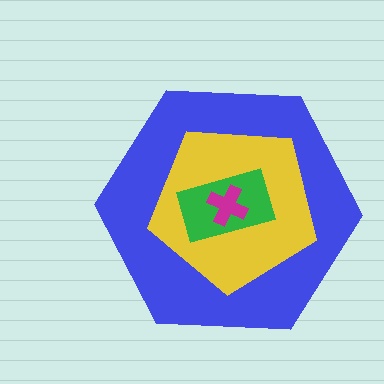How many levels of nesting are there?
4.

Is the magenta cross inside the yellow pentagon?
Yes.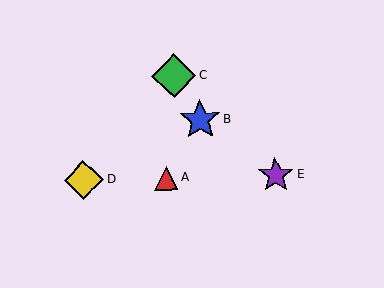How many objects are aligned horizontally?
3 objects (A, D, E) are aligned horizontally.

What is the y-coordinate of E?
Object E is at y≈175.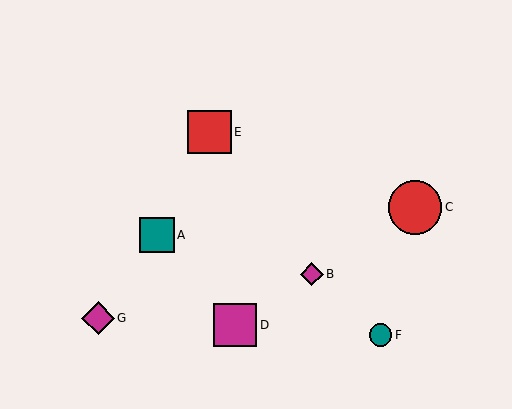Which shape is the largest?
The red circle (labeled C) is the largest.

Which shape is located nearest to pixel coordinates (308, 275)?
The magenta diamond (labeled B) at (312, 274) is nearest to that location.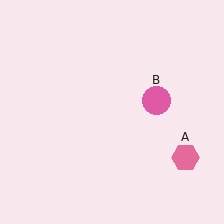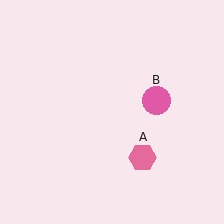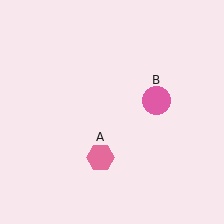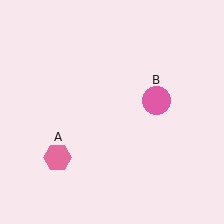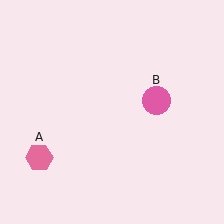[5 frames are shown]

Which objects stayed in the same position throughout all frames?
Pink circle (object B) remained stationary.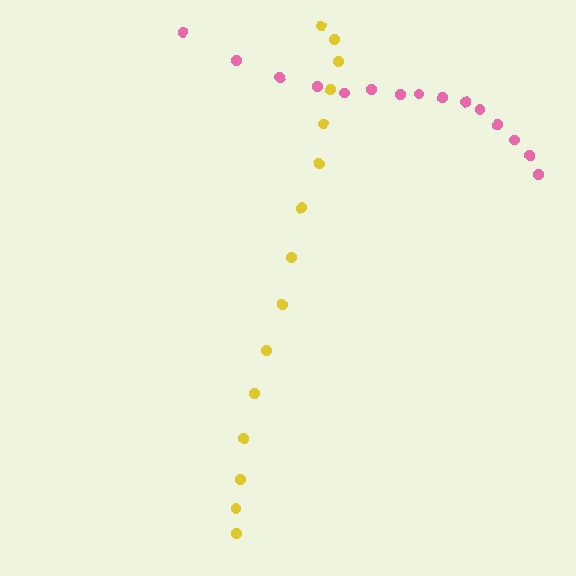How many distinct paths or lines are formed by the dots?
There are 2 distinct paths.